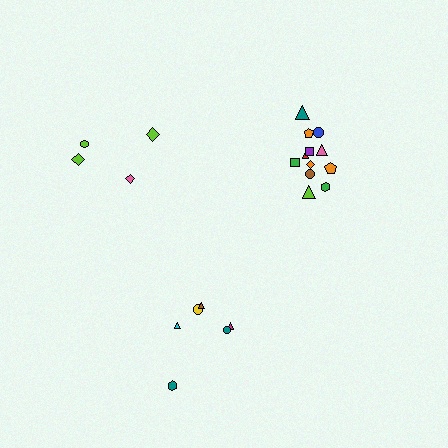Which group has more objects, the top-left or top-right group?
The top-right group.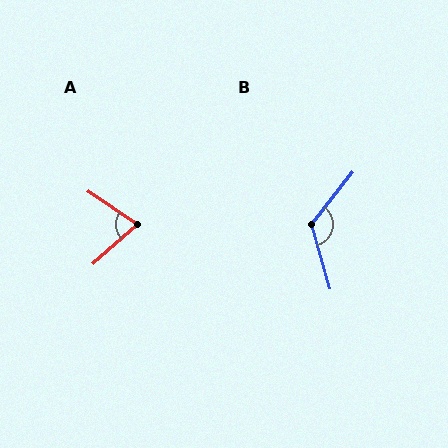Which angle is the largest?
B, at approximately 125 degrees.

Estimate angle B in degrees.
Approximately 125 degrees.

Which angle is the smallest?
A, at approximately 76 degrees.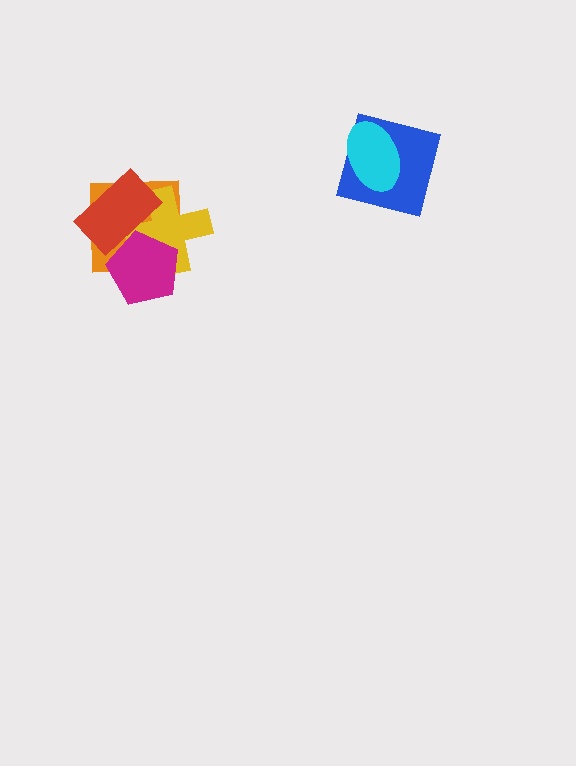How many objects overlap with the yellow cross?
3 objects overlap with the yellow cross.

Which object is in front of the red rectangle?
The magenta pentagon is in front of the red rectangle.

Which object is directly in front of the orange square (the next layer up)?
The yellow cross is directly in front of the orange square.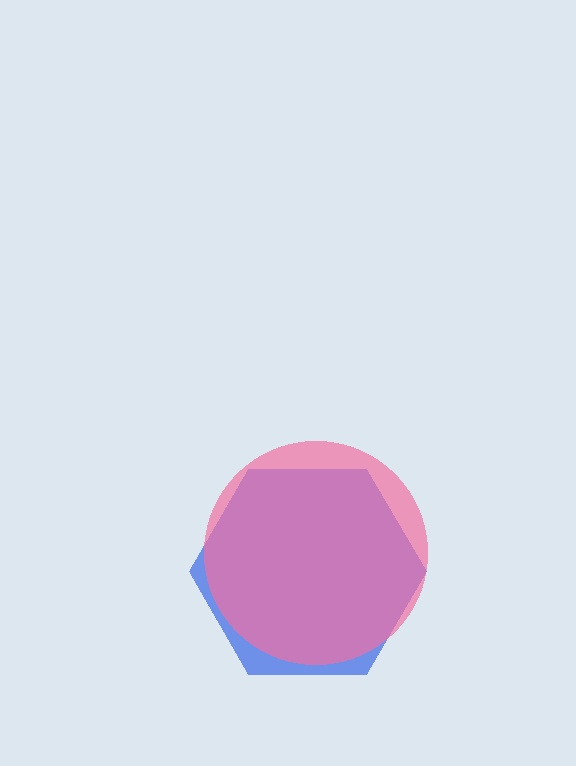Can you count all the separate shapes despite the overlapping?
Yes, there are 2 separate shapes.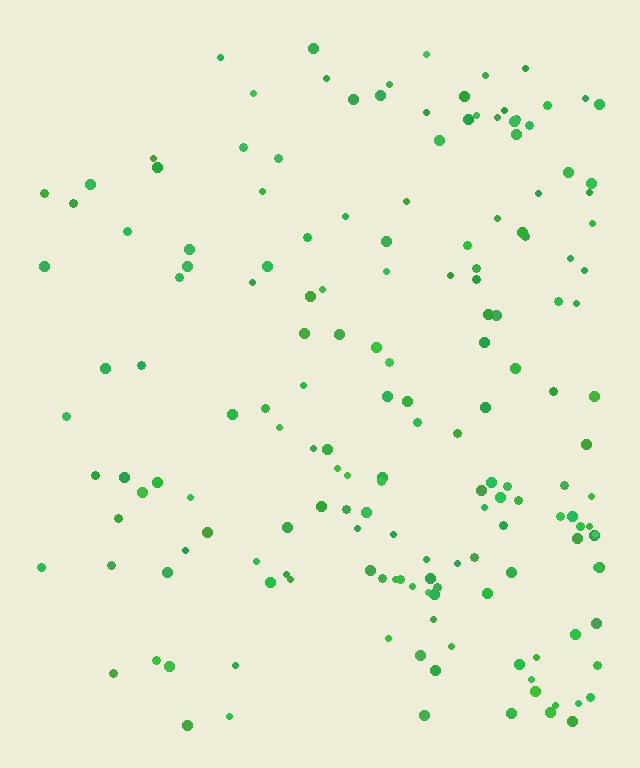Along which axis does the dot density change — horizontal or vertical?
Horizontal.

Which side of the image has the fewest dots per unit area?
The left.